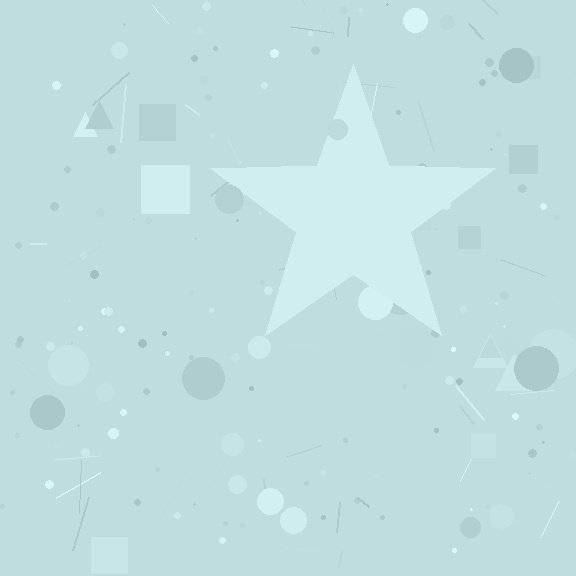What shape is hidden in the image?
A star is hidden in the image.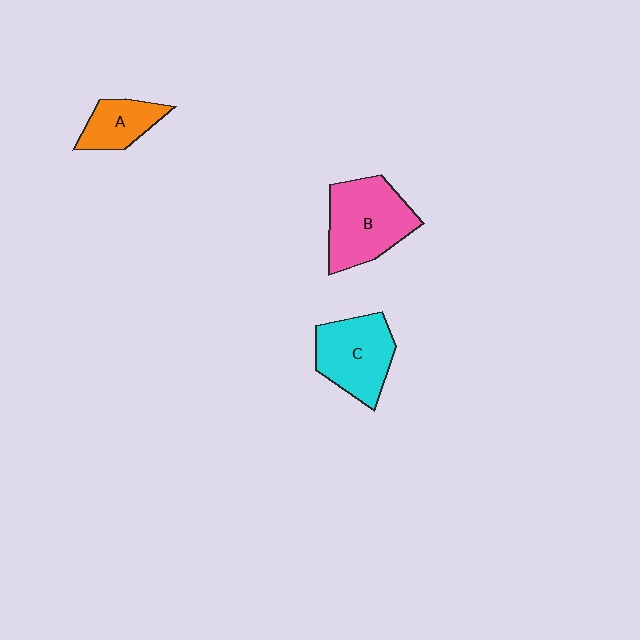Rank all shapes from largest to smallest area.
From largest to smallest: B (pink), C (cyan), A (orange).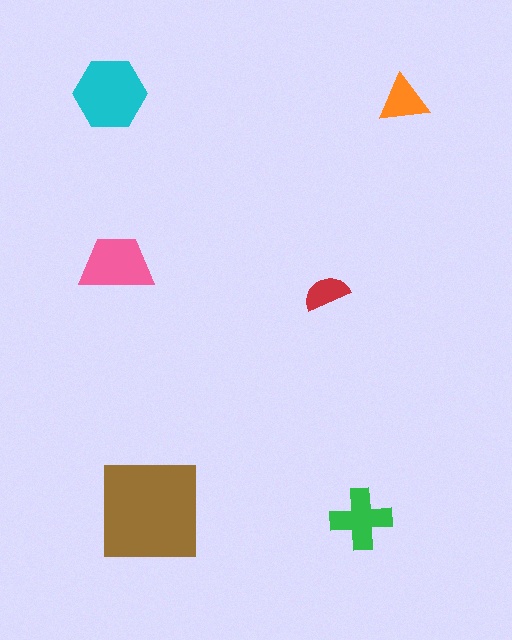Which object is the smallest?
The red semicircle.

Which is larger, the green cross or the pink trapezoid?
The pink trapezoid.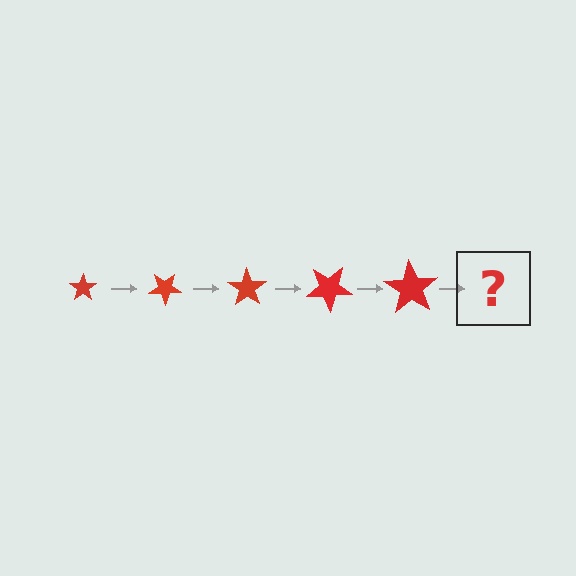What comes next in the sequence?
The next element should be a star, larger than the previous one and rotated 175 degrees from the start.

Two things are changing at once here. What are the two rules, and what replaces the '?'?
The two rules are that the star grows larger each step and it rotates 35 degrees each step. The '?' should be a star, larger than the previous one and rotated 175 degrees from the start.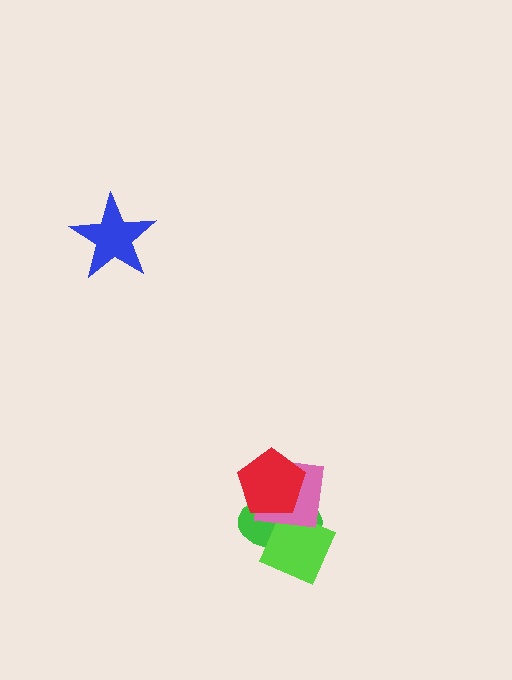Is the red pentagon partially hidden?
No, no other shape covers it.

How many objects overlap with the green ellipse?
3 objects overlap with the green ellipse.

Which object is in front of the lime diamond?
The pink square is in front of the lime diamond.